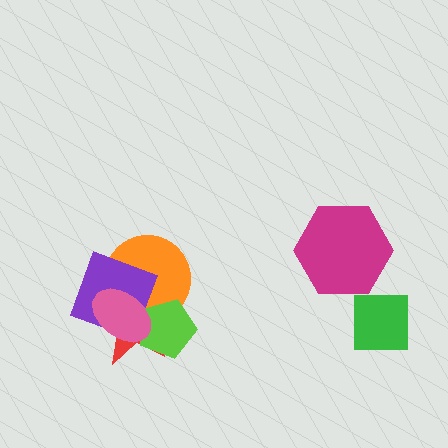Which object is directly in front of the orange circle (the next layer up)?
The red star is directly in front of the orange circle.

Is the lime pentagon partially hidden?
Yes, it is partially covered by another shape.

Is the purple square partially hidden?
Yes, it is partially covered by another shape.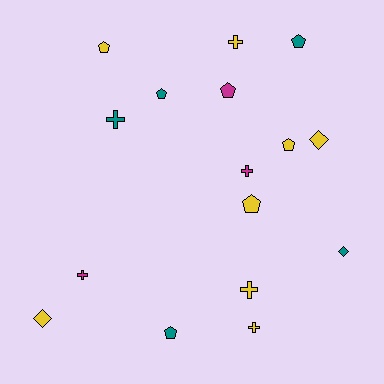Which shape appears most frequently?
Pentagon, with 7 objects.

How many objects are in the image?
There are 16 objects.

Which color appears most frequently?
Yellow, with 8 objects.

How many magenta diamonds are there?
There are no magenta diamonds.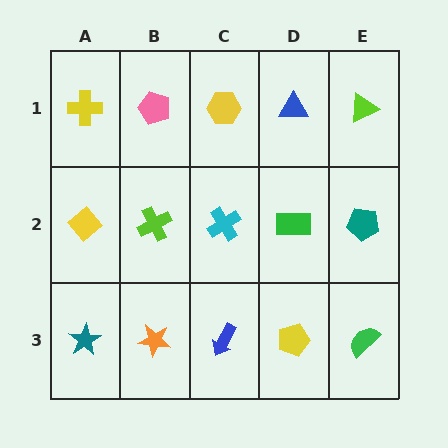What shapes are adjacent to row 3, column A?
A yellow diamond (row 2, column A), an orange star (row 3, column B).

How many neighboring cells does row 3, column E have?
2.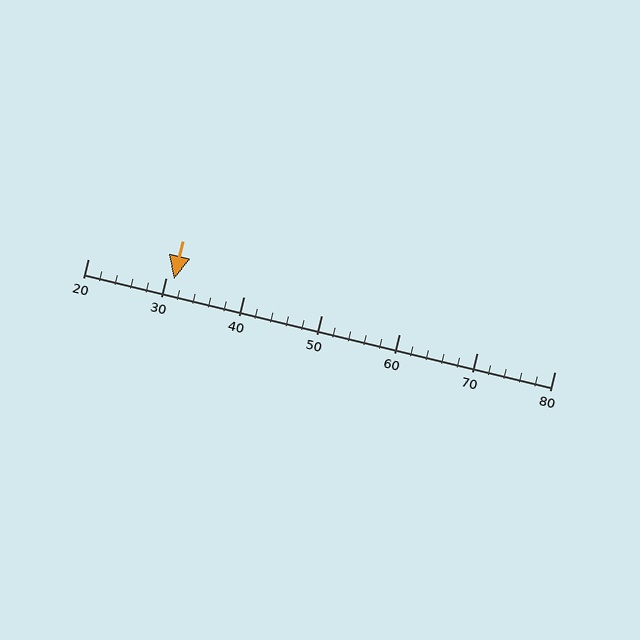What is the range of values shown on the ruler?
The ruler shows values from 20 to 80.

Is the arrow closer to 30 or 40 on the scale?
The arrow is closer to 30.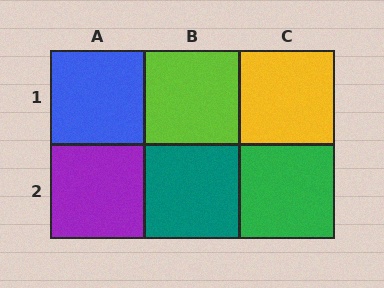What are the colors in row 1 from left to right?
Blue, lime, yellow.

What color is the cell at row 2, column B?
Teal.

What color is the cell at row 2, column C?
Green.